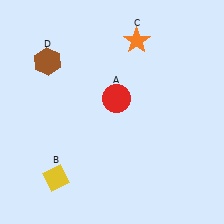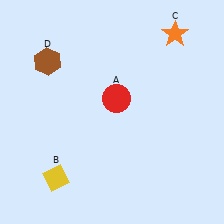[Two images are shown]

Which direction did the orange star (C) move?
The orange star (C) moved right.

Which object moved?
The orange star (C) moved right.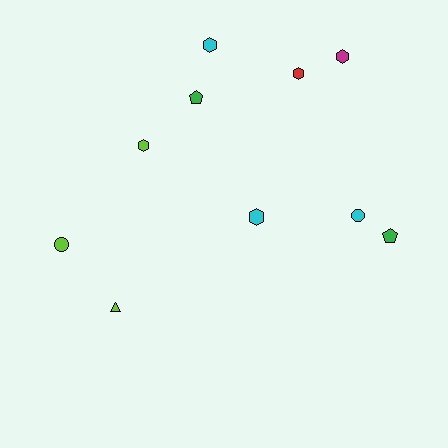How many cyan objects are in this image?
There are 3 cyan objects.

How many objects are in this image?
There are 10 objects.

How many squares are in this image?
There are no squares.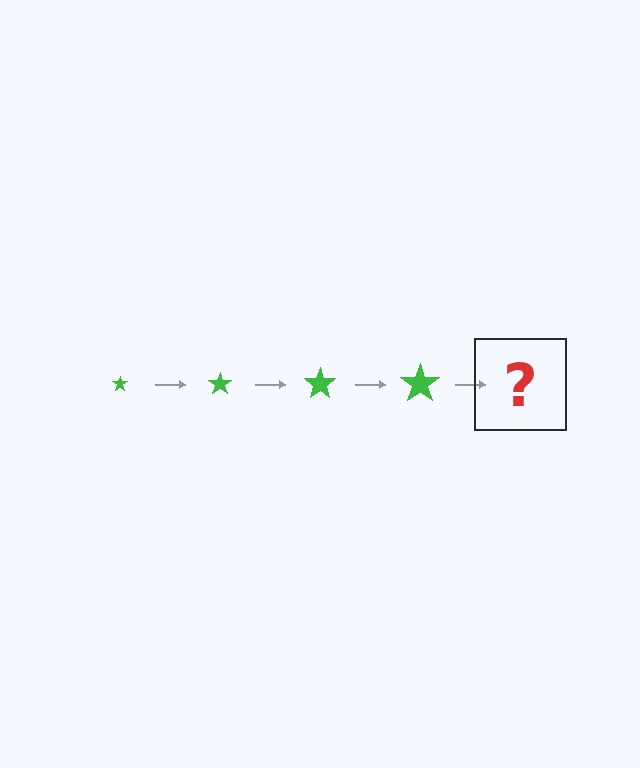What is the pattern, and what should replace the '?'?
The pattern is that the star gets progressively larger each step. The '?' should be a green star, larger than the previous one.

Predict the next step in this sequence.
The next step is a green star, larger than the previous one.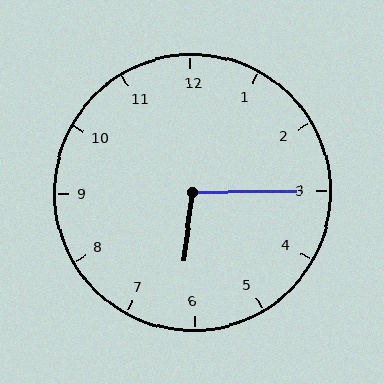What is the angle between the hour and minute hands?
Approximately 98 degrees.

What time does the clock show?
6:15.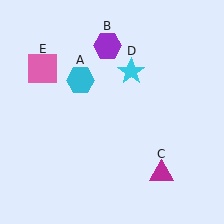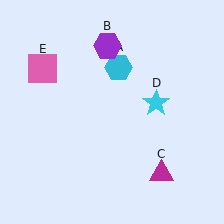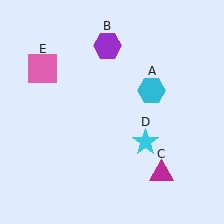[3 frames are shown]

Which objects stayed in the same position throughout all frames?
Purple hexagon (object B) and magenta triangle (object C) and pink square (object E) remained stationary.